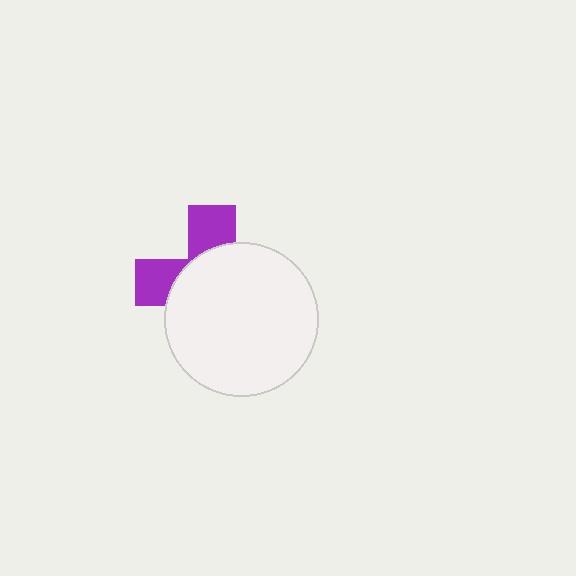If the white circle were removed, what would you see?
You would see the complete purple cross.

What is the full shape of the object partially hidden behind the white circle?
The partially hidden object is a purple cross.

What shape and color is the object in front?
The object in front is a white circle.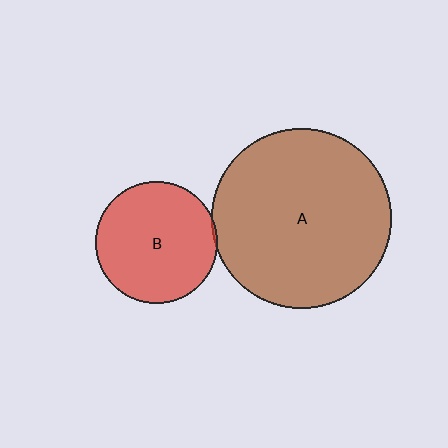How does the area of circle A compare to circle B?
Approximately 2.2 times.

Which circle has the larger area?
Circle A (brown).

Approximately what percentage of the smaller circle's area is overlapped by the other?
Approximately 5%.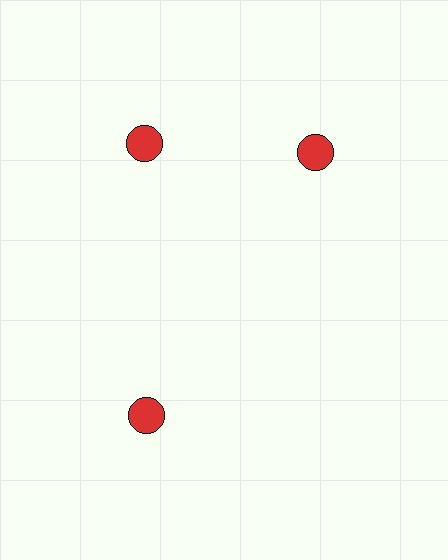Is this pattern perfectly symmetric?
No. The 3 red circles are arranged in a ring, but one element near the 3 o'clock position is rotated out of alignment along the ring, breaking the 3-fold rotational symmetry.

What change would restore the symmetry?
The symmetry would be restored by rotating it back into even spacing with its neighbors so that all 3 circles sit at equal angles and equal distance from the center.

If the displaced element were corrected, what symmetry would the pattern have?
It would have 3-fold rotational symmetry — the pattern would map onto itself every 120 degrees.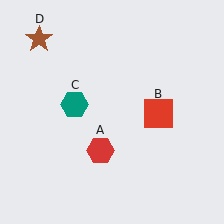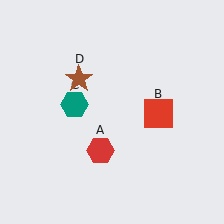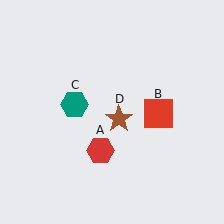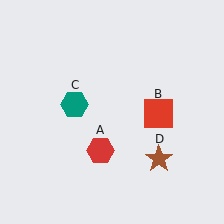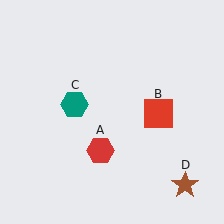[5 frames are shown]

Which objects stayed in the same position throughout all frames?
Red hexagon (object A) and red square (object B) and teal hexagon (object C) remained stationary.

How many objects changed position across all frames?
1 object changed position: brown star (object D).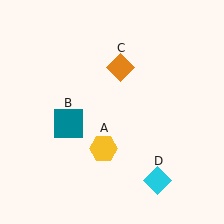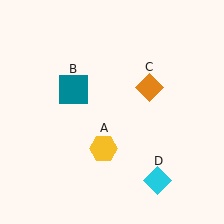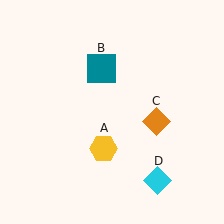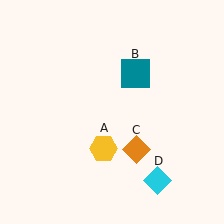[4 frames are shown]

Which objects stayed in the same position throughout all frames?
Yellow hexagon (object A) and cyan diamond (object D) remained stationary.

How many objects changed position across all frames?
2 objects changed position: teal square (object B), orange diamond (object C).